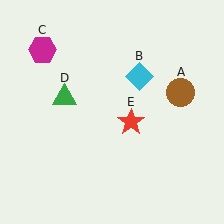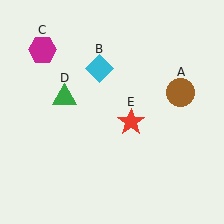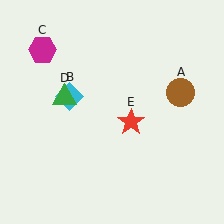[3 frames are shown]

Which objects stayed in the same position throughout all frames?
Brown circle (object A) and magenta hexagon (object C) and green triangle (object D) and red star (object E) remained stationary.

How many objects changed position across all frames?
1 object changed position: cyan diamond (object B).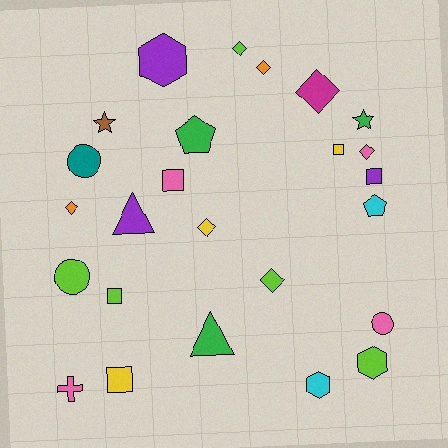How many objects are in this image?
There are 25 objects.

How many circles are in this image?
There are 3 circles.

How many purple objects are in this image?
There are 3 purple objects.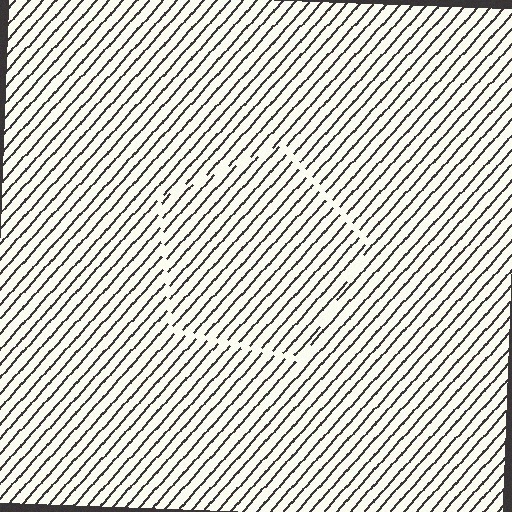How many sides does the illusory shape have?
5 sides — the line-ends trace a pentagon.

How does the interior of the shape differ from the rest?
The interior of the shape contains the same grating, shifted by half a period — the contour is defined by the phase discontinuity where line-ends from the inner and outer gratings abut.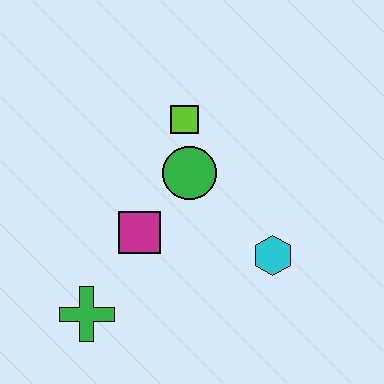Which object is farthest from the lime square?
The green cross is farthest from the lime square.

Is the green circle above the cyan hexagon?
Yes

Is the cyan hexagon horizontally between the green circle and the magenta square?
No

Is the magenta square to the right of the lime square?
No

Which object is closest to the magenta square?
The green circle is closest to the magenta square.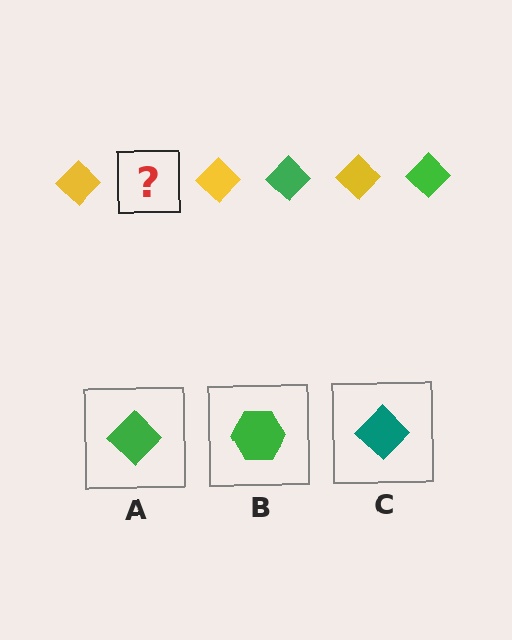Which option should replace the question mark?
Option A.